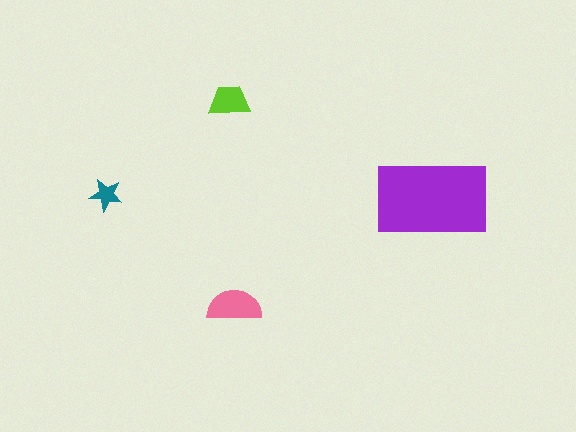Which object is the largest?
The purple rectangle.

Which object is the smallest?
The teal star.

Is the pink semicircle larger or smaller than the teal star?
Larger.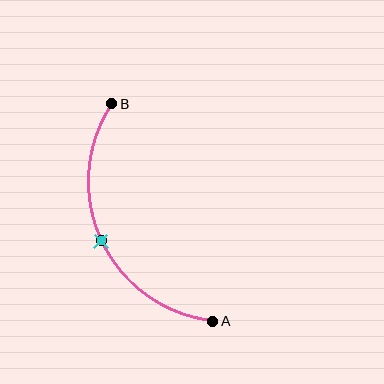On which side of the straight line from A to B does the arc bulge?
The arc bulges to the left of the straight line connecting A and B.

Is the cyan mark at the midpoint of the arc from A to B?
Yes. The cyan mark lies on the arc at equal arc-length from both A and B — it is the arc midpoint.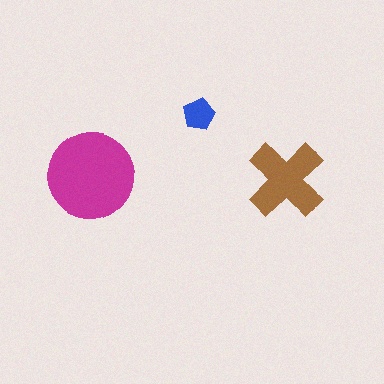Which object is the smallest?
The blue pentagon.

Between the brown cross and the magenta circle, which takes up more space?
The magenta circle.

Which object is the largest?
The magenta circle.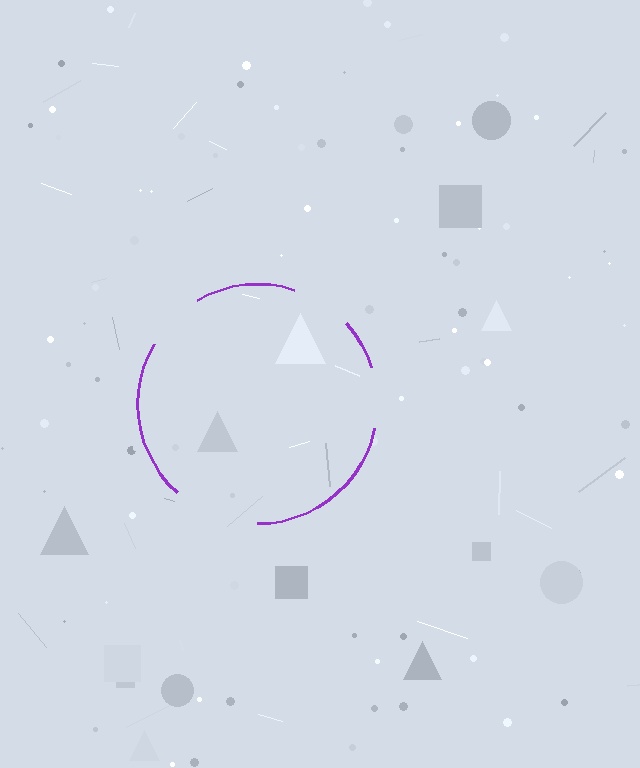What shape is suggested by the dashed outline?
The dashed outline suggests a circle.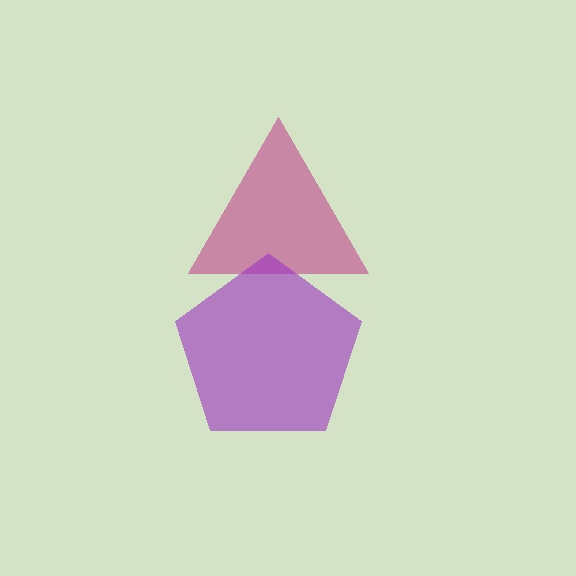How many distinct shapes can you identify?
There are 2 distinct shapes: a magenta triangle, a purple pentagon.